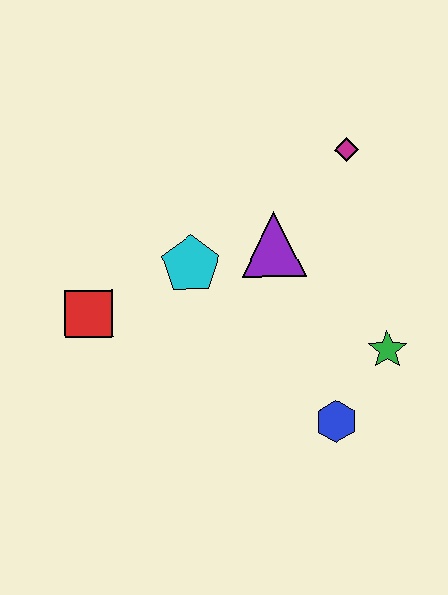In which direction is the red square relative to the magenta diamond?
The red square is to the left of the magenta diamond.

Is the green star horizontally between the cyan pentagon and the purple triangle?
No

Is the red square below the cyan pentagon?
Yes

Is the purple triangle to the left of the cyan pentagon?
No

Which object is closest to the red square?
The cyan pentagon is closest to the red square.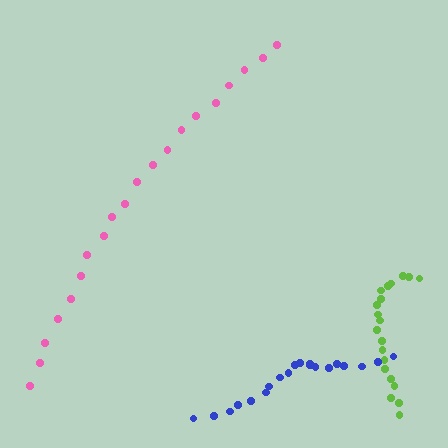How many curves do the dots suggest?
There are 3 distinct paths.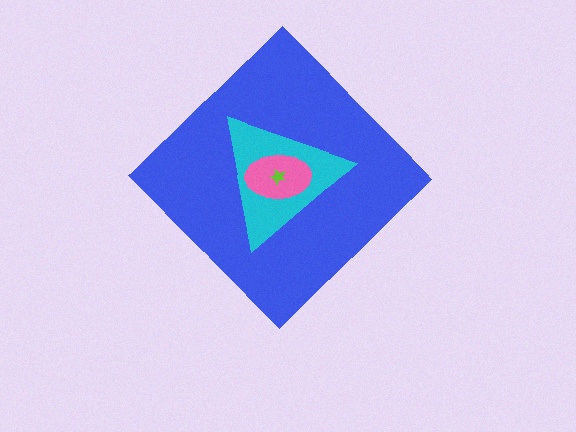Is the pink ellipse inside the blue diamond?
Yes.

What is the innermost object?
The lime star.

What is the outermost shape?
The blue diamond.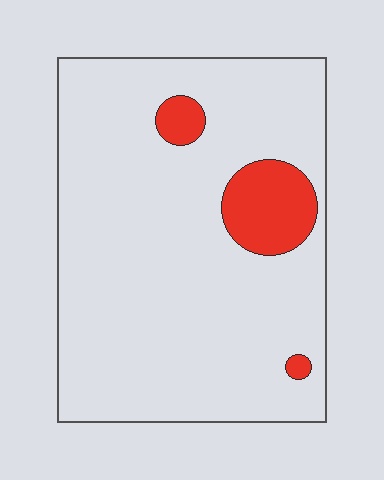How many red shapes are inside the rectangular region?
3.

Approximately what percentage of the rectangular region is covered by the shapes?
Approximately 10%.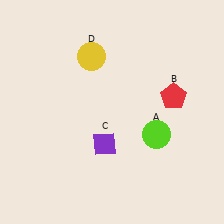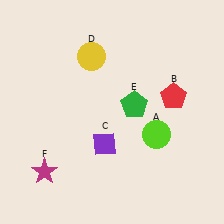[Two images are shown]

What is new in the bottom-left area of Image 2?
A magenta star (F) was added in the bottom-left area of Image 2.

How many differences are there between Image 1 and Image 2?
There are 2 differences between the two images.